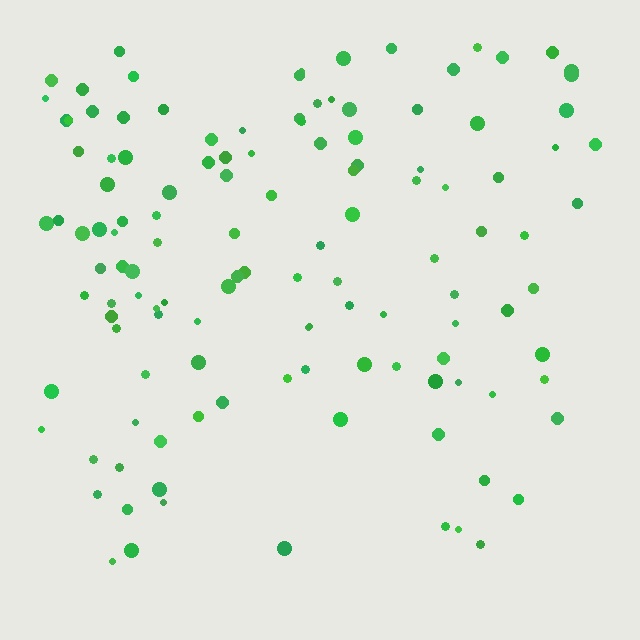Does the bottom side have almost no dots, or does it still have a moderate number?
Still a moderate number, just noticeably fewer than the top.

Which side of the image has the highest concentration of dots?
The top.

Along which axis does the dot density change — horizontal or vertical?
Vertical.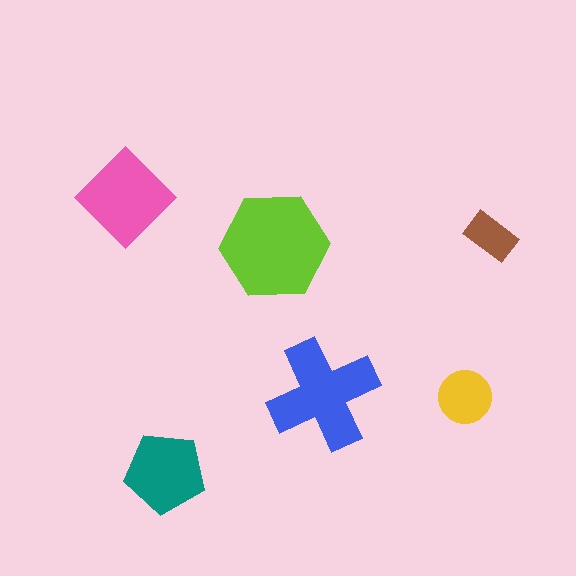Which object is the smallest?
The brown rectangle.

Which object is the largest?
The lime hexagon.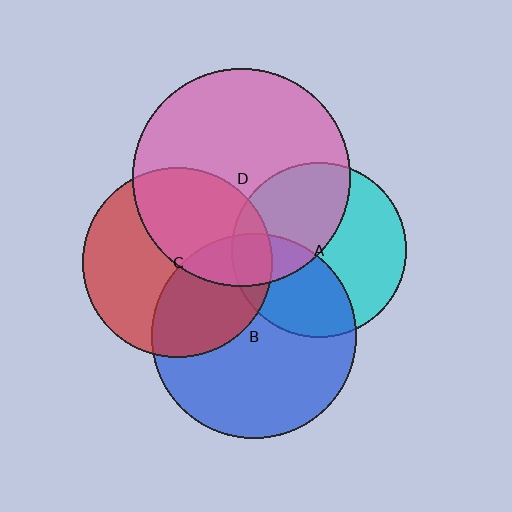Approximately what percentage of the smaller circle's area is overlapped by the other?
Approximately 45%.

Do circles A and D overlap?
Yes.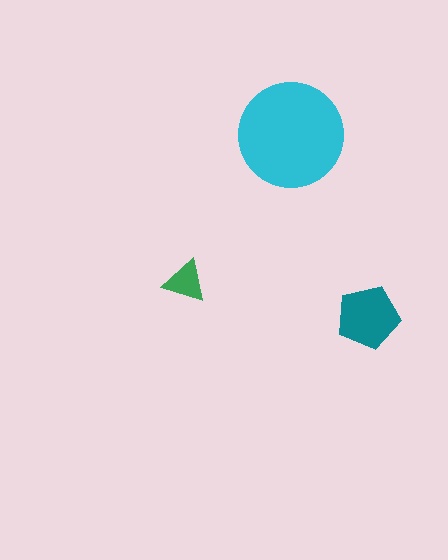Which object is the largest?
The cyan circle.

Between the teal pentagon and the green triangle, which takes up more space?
The teal pentagon.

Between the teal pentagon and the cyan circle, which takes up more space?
The cyan circle.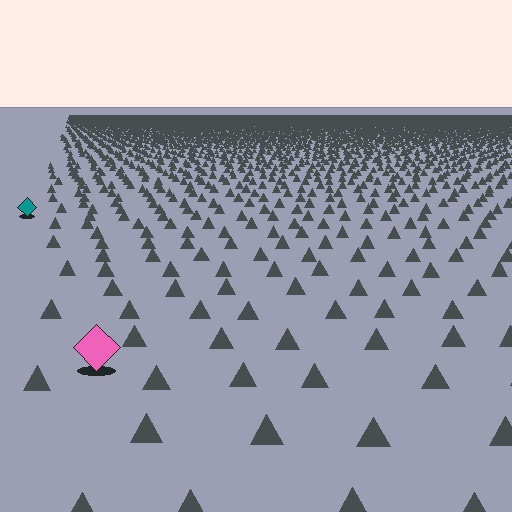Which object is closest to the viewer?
The pink diamond is closest. The texture marks near it are larger and more spread out.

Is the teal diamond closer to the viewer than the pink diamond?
No. The pink diamond is closer — you can tell from the texture gradient: the ground texture is coarser near it.